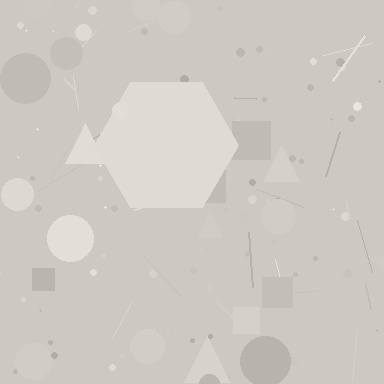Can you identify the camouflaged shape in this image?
The camouflaged shape is a hexagon.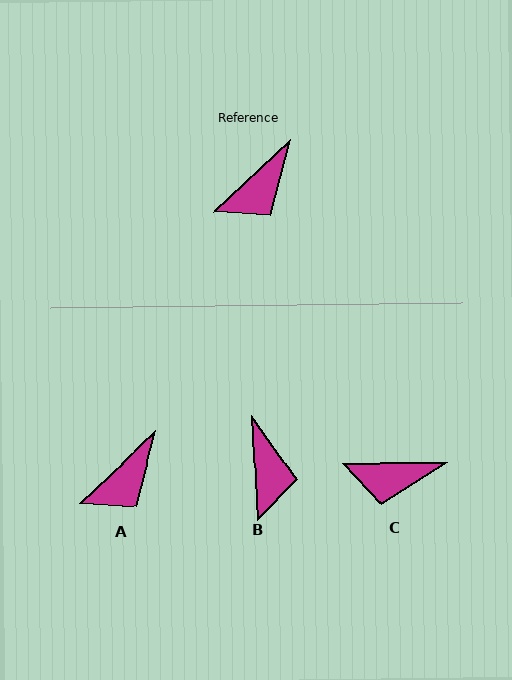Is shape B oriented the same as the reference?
No, it is off by about 49 degrees.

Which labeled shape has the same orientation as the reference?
A.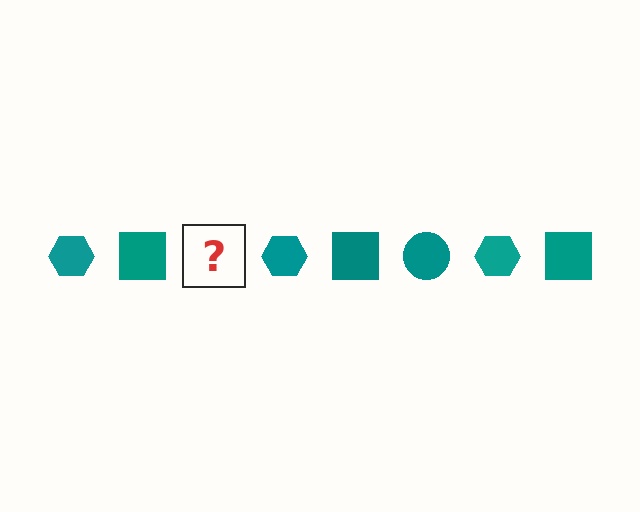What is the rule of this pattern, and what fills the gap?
The rule is that the pattern cycles through hexagon, square, circle shapes in teal. The gap should be filled with a teal circle.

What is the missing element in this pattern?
The missing element is a teal circle.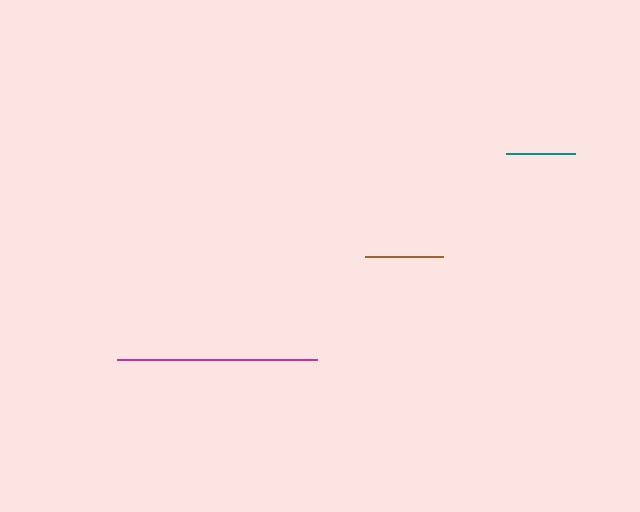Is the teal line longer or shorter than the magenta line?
The magenta line is longer than the teal line.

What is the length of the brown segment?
The brown segment is approximately 78 pixels long.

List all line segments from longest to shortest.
From longest to shortest: magenta, brown, teal.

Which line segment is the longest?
The magenta line is the longest at approximately 200 pixels.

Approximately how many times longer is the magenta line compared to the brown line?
The magenta line is approximately 2.6 times the length of the brown line.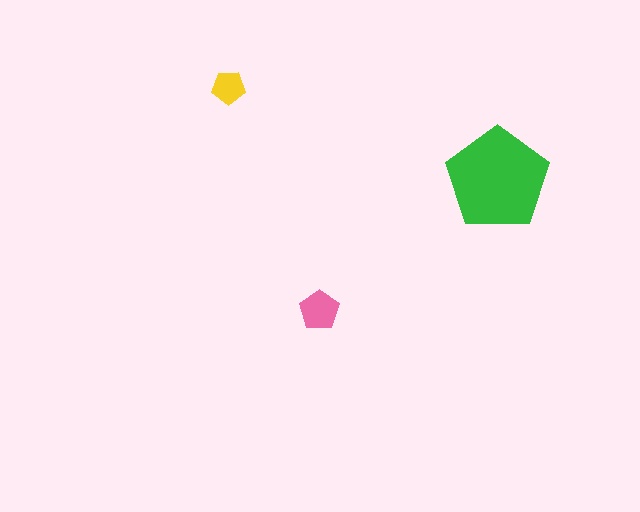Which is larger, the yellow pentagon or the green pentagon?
The green one.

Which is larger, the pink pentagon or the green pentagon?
The green one.